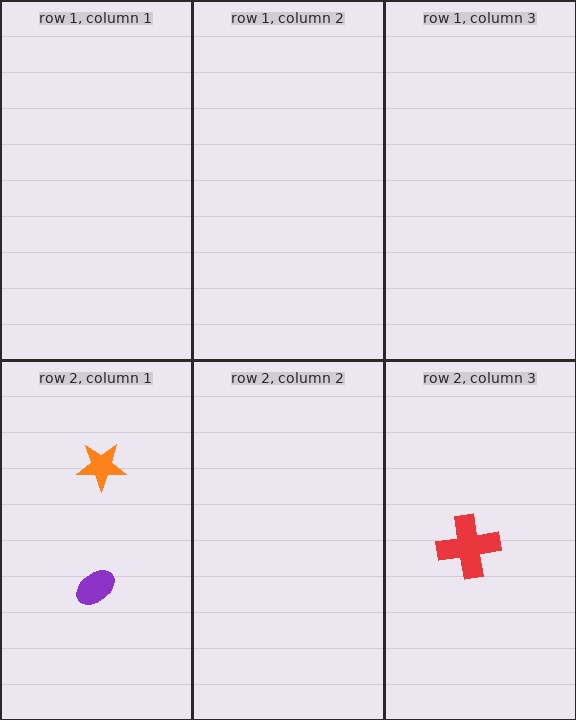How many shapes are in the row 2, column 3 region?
1.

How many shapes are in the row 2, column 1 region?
2.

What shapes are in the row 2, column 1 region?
The purple ellipse, the orange star.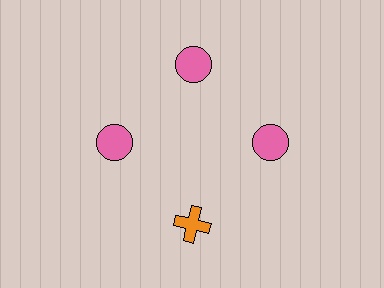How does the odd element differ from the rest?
It differs in both color (orange instead of pink) and shape (cross instead of circle).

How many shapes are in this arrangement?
There are 4 shapes arranged in a ring pattern.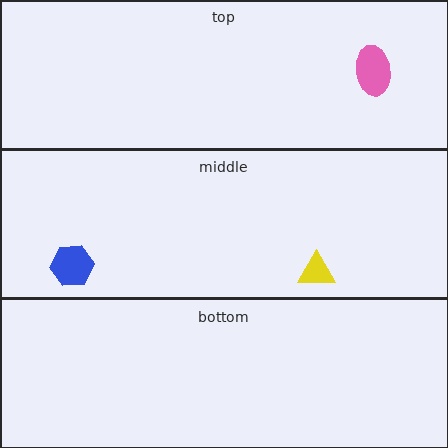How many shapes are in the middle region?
2.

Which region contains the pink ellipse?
The top region.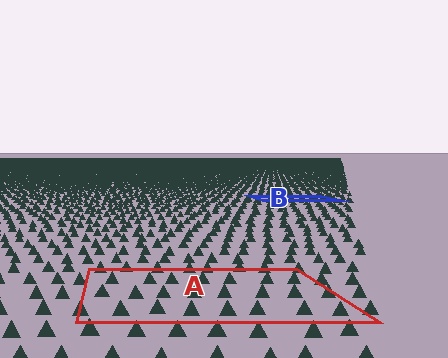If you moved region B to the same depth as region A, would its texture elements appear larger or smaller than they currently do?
They would appear larger. At a closer depth, the same texture elements are projected at a bigger on-screen size.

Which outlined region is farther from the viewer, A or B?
Region B is farther from the viewer — the texture elements inside it appear smaller and more densely packed.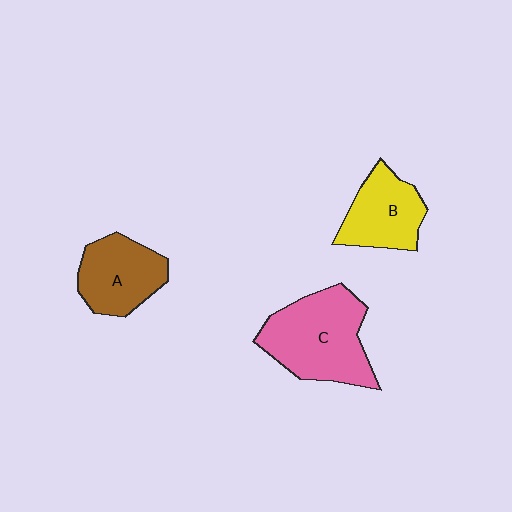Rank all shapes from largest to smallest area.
From largest to smallest: C (pink), A (brown), B (yellow).